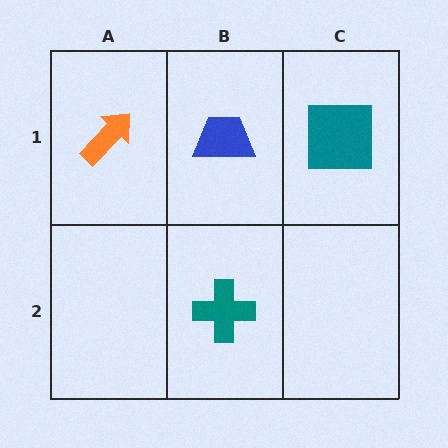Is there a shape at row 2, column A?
No, that cell is empty.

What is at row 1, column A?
An orange arrow.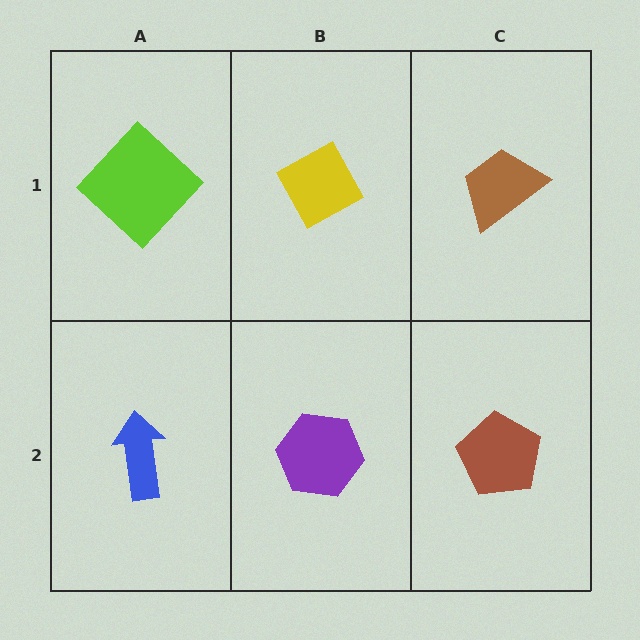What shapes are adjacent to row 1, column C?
A brown pentagon (row 2, column C), a yellow diamond (row 1, column B).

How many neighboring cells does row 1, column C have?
2.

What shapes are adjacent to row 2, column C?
A brown trapezoid (row 1, column C), a purple hexagon (row 2, column B).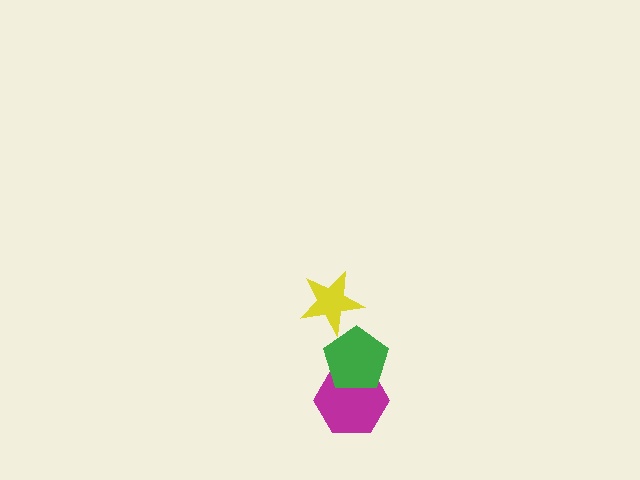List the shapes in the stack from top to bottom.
From top to bottom: the yellow star, the green pentagon, the magenta hexagon.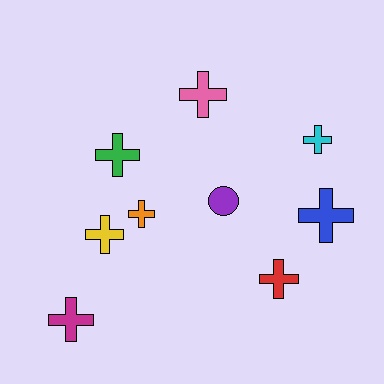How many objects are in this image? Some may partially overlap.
There are 9 objects.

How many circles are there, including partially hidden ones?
There is 1 circle.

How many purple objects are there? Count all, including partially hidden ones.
There is 1 purple object.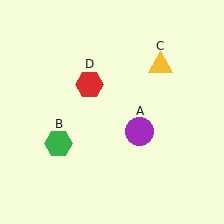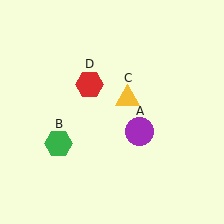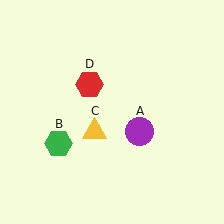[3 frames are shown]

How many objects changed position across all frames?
1 object changed position: yellow triangle (object C).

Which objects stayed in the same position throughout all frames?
Purple circle (object A) and green hexagon (object B) and red hexagon (object D) remained stationary.